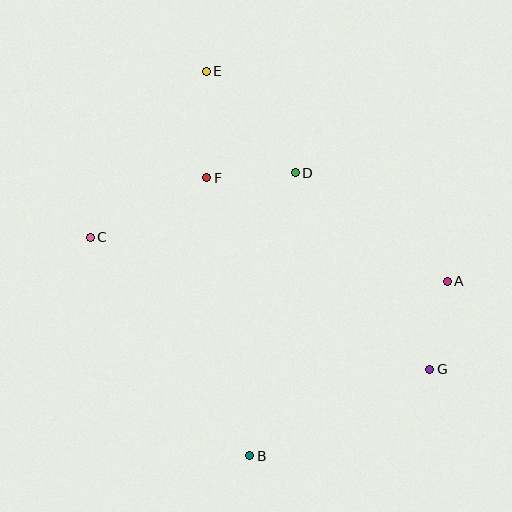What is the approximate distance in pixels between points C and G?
The distance between C and G is approximately 364 pixels.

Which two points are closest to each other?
Points D and F are closest to each other.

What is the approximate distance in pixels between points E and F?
The distance between E and F is approximately 106 pixels.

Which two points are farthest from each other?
Points B and E are farthest from each other.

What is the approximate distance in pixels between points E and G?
The distance between E and G is approximately 373 pixels.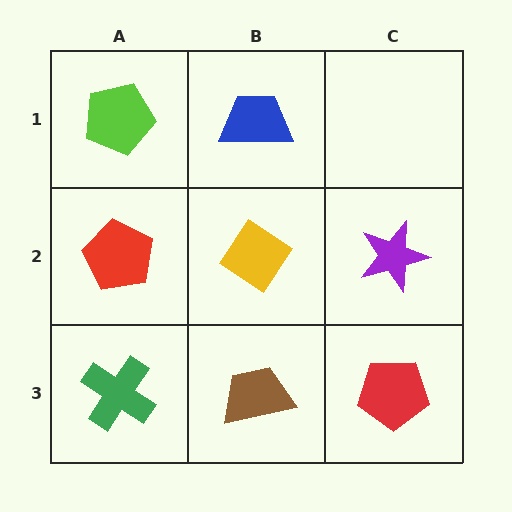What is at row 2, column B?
A yellow diamond.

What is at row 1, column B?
A blue trapezoid.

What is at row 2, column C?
A purple star.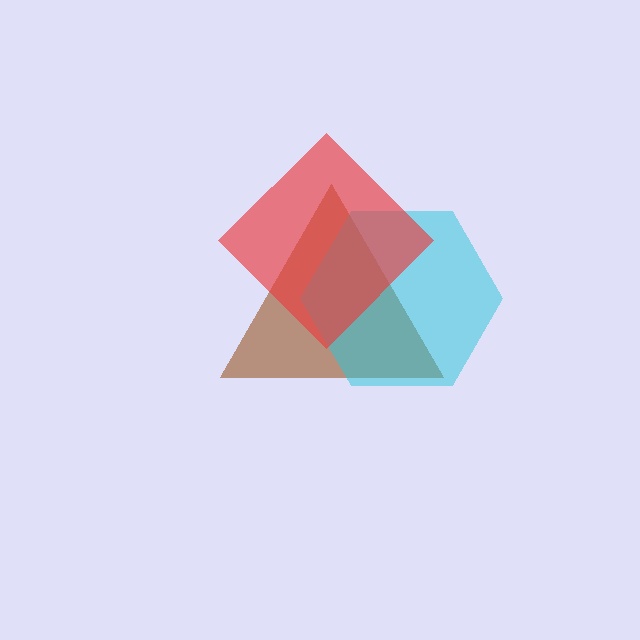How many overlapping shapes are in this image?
There are 3 overlapping shapes in the image.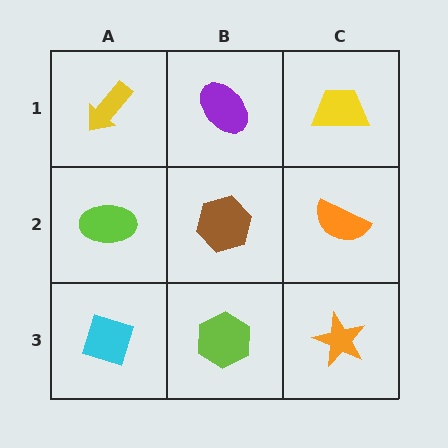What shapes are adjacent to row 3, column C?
An orange semicircle (row 2, column C), a lime hexagon (row 3, column B).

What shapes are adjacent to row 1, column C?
An orange semicircle (row 2, column C), a purple ellipse (row 1, column B).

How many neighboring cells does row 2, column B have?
4.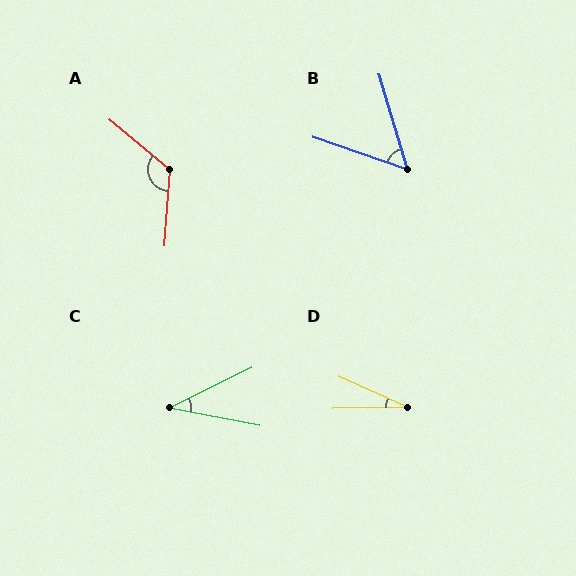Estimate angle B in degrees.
Approximately 54 degrees.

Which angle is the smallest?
D, at approximately 25 degrees.